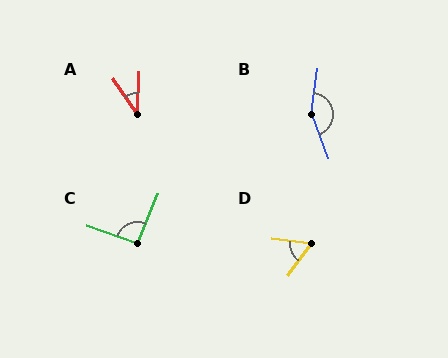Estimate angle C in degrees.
Approximately 92 degrees.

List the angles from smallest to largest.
A (37°), D (60°), C (92°), B (152°).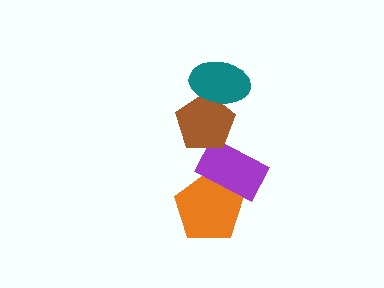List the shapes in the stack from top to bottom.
From top to bottom: the teal ellipse, the brown pentagon, the purple rectangle, the orange pentagon.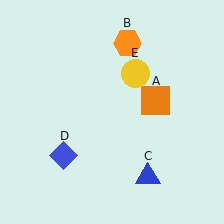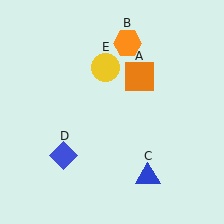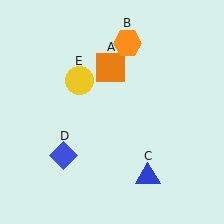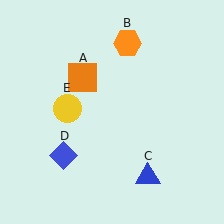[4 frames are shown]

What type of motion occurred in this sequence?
The orange square (object A), yellow circle (object E) rotated counterclockwise around the center of the scene.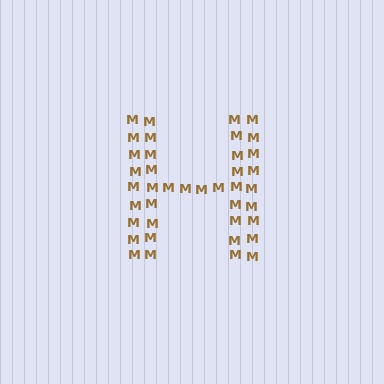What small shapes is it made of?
It is made of small letter M's.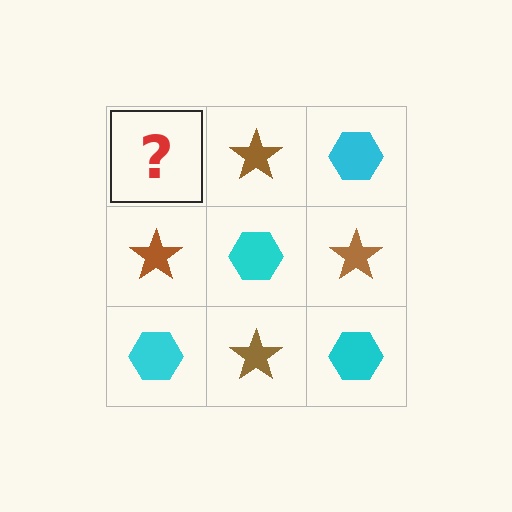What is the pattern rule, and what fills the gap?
The rule is that it alternates cyan hexagon and brown star in a checkerboard pattern. The gap should be filled with a cyan hexagon.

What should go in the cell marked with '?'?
The missing cell should contain a cyan hexagon.